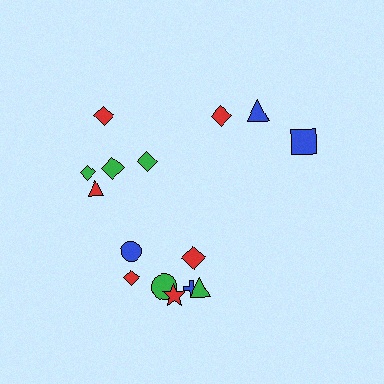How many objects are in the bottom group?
There are 7 objects.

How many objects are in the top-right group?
There are 3 objects.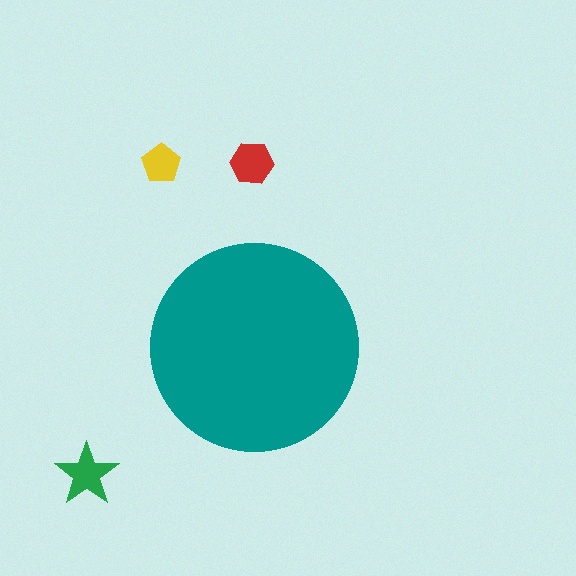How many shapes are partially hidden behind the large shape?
0 shapes are partially hidden.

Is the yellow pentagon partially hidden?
No, the yellow pentagon is fully visible.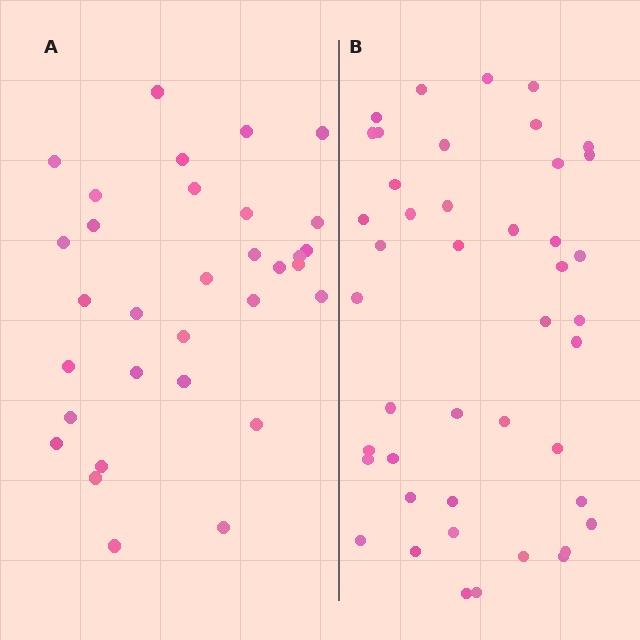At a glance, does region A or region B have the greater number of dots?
Region B (the right region) has more dots.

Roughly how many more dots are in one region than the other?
Region B has roughly 12 or so more dots than region A.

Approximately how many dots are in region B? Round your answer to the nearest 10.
About 40 dots. (The exact count is 44, which rounds to 40.)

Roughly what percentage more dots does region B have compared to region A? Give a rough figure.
About 40% more.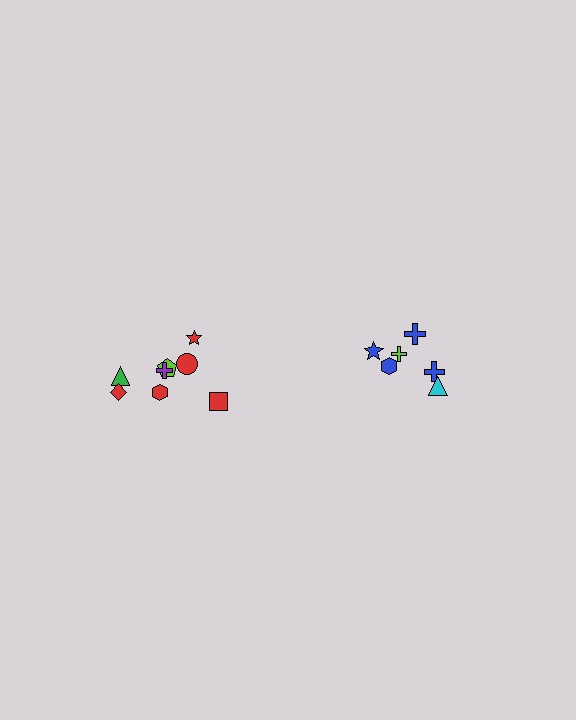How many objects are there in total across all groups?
There are 14 objects.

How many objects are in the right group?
There are 6 objects.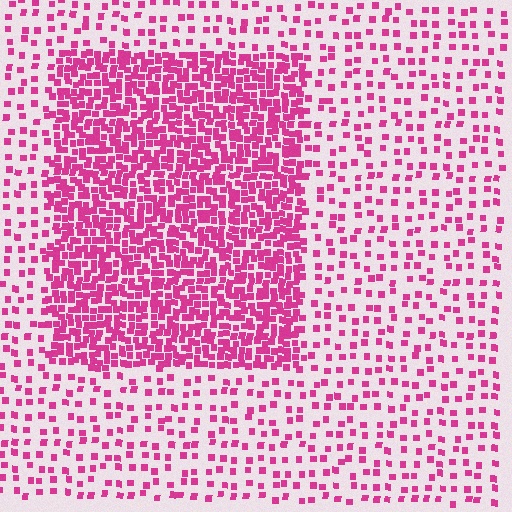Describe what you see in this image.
The image contains small magenta elements arranged at two different densities. A rectangle-shaped region is visible where the elements are more densely packed than the surrounding area.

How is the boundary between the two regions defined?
The boundary is defined by a change in element density (approximately 3.0x ratio). All elements are the same color, size, and shape.